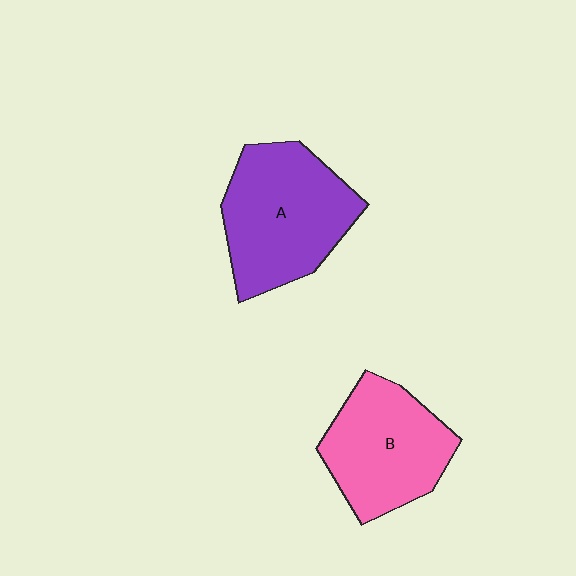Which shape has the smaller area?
Shape B (pink).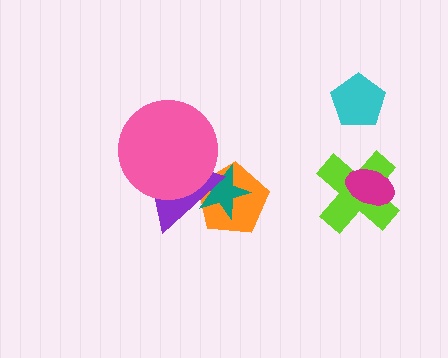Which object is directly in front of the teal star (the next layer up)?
The purple triangle is directly in front of the teal star.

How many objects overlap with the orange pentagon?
2 objects overlap with the orange pentagon.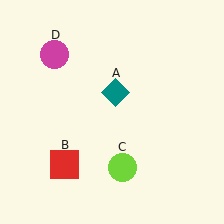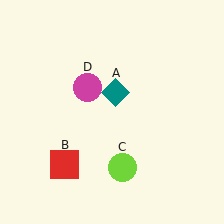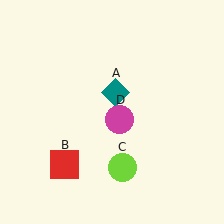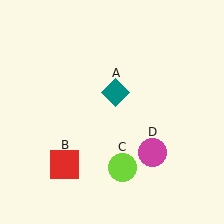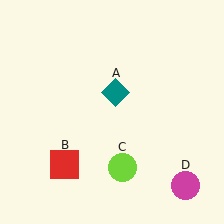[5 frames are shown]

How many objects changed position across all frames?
1 object changed position: magenta circle (object D).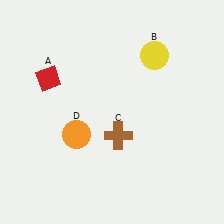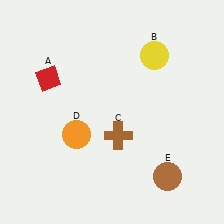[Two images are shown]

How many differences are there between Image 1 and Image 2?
There is 1 difference between the two images.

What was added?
A brown circle (E) was added in Image 2.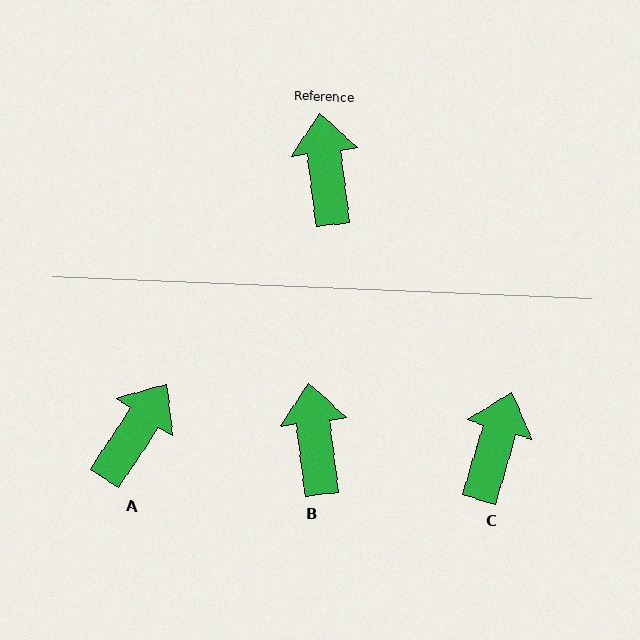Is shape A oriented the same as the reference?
No, it is off by about 40 degrees.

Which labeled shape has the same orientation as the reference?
B.